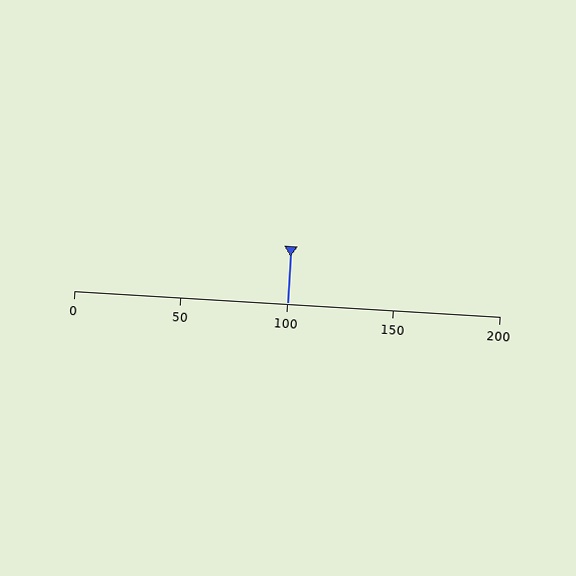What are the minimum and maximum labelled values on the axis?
The axis runs from 0 to 200.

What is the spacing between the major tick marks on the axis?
The major ticks are spaced 50 apart.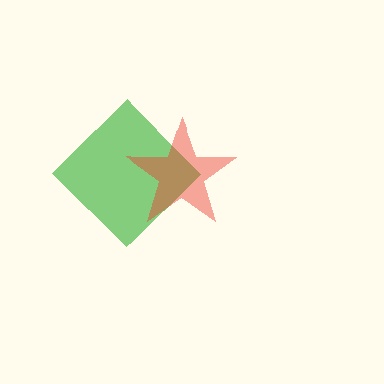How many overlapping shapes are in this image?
There are 2 overlapping shapes in the image.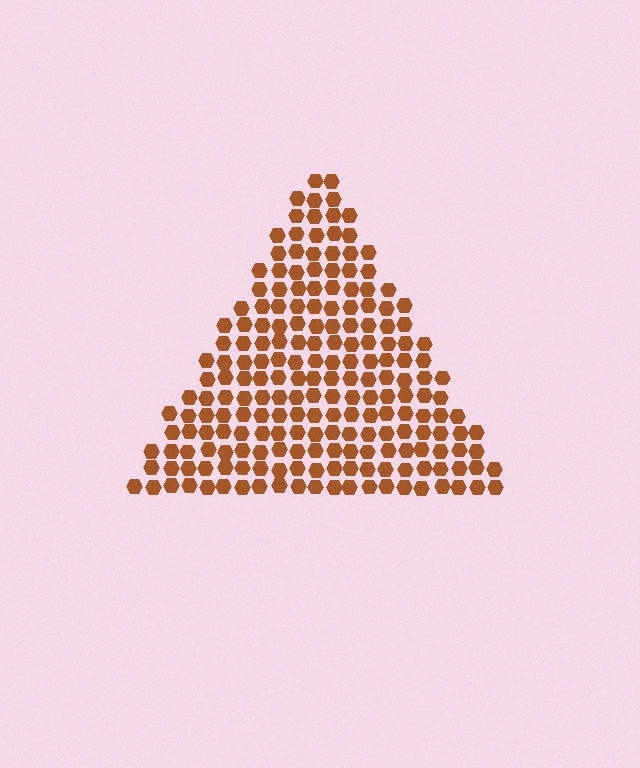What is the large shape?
The large shape is a triangle.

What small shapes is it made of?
It is made of small hexagons.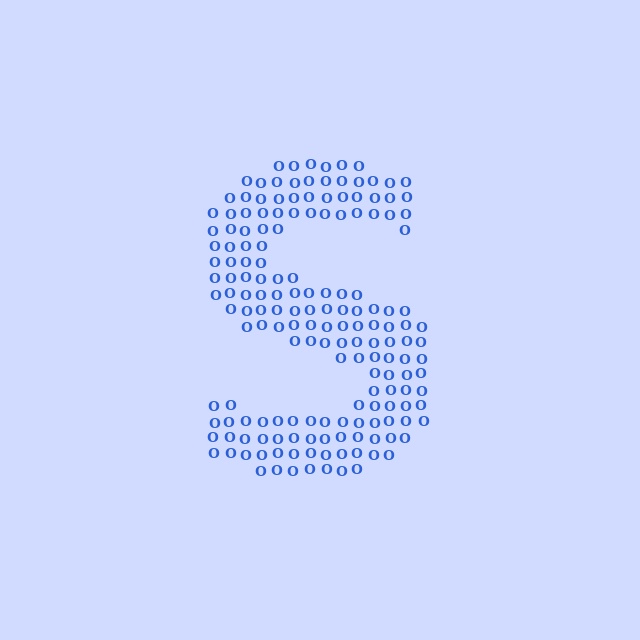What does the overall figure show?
The overall figure shows the letter S.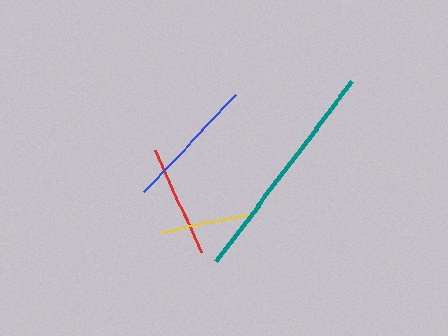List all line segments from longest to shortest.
From longest to shortest: teal, blue, red, yellow.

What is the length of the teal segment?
The teal segment is approximately 225 pixels long.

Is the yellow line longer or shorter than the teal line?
The teal line is longer than the yellow line.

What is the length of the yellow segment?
The yellow segment is approximately 92 pixels long.